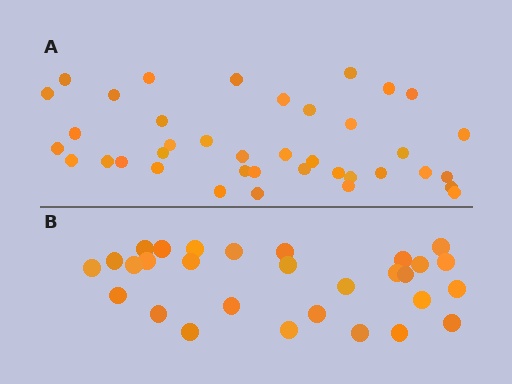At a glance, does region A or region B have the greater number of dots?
Region A (the top region) has more dots.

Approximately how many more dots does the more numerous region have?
Region A has roughly 10 or so more dots than region B.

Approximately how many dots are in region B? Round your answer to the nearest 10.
About 30 dots. (The exact count is 29, which rounds to 30.)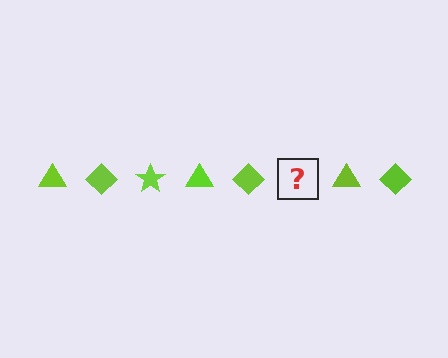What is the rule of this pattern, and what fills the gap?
The rule is that the pattern cycles through triangle, diamond, star shapes in lime. The gap should be filled with a lime star.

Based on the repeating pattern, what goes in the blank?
The blank should be a lime star.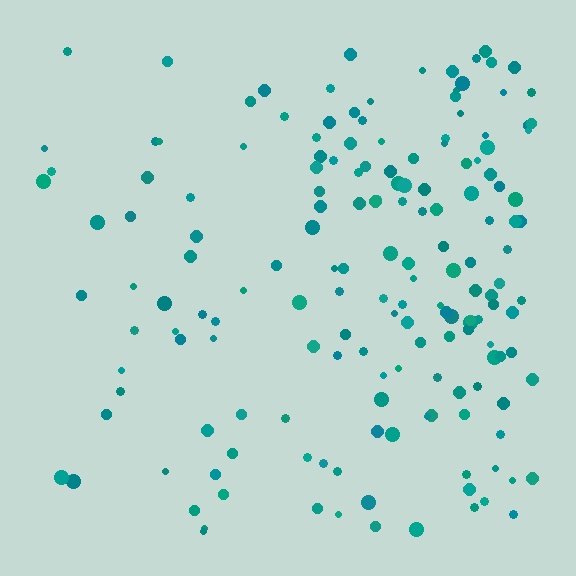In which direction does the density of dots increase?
From left to right, with the right side densest.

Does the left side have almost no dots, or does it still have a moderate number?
Still a moderate number, just noticeably fewer than the right.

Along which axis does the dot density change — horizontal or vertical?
Horizontal.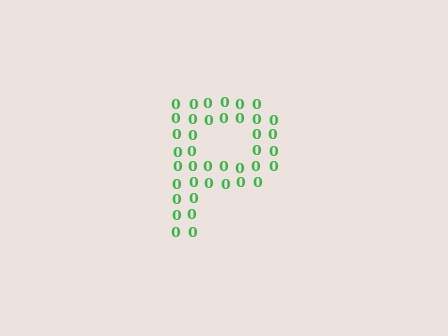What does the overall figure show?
The overall figure shows the letter P.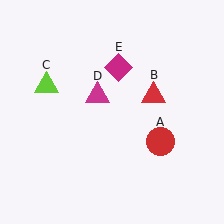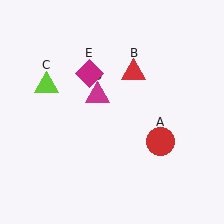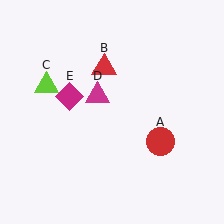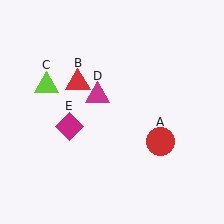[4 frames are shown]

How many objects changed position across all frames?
2 objects changed position: red triangle (object B), magenta diamond (object E).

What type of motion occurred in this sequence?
The red triangle (object B), magenta diamond (object E) rotated counterclockwise around the center of the scene.